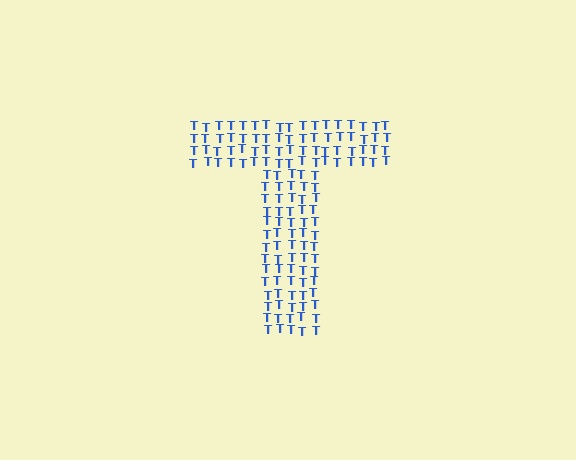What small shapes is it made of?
It is made of small letter T's.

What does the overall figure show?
The overall figure shows the letter T.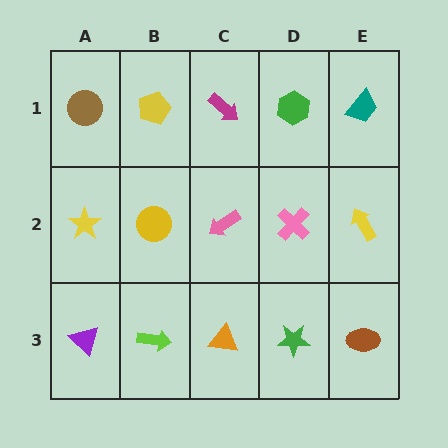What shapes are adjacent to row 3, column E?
A yellow arrow (row 2, column E), a green star (row 3, column D).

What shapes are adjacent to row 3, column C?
A pink arrow (row 2, column C), a lime arrow (row 3, column B), a green star (row 3, column D).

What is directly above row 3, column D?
A pink cross.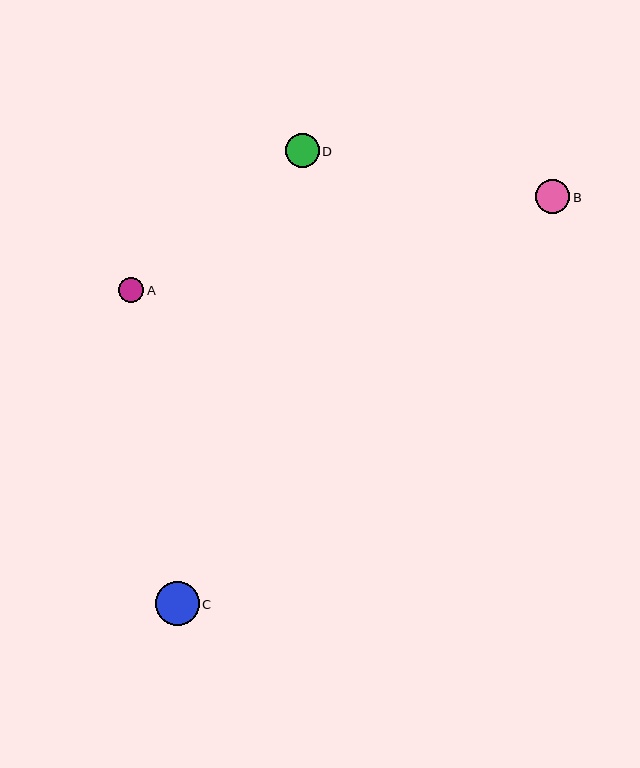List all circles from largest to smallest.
From largest to smallest: C, B, D, A.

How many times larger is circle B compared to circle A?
Circle B is approximately 1.4 times the size of circle A.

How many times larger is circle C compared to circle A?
Circle C is approximately 1.7 times the size of circle A.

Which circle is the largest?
Circle C is the largest with a size of approximately 43 pixels.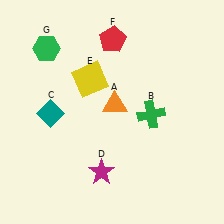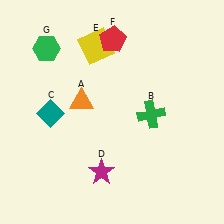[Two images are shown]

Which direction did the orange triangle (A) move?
The orange triangle (A) moved left.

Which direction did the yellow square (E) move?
The yellow square (E) moved up.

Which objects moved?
The objects that moved are: the orange triangle (A), the yellow square (E).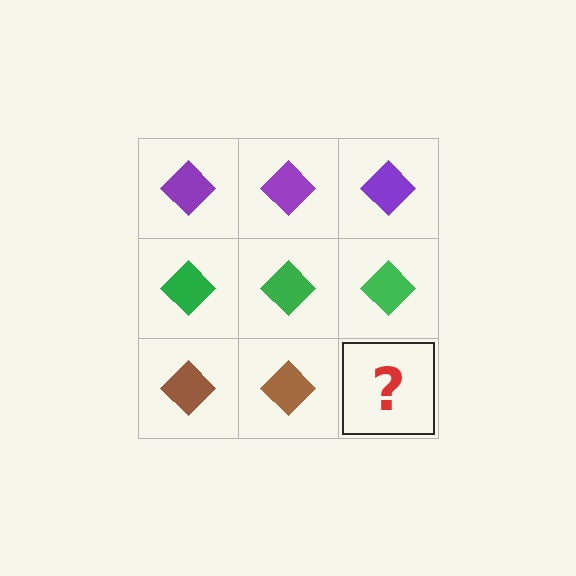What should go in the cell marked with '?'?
The missing cell should contain a brown diamond.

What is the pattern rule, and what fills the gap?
The rule is that each row has a consistent color. The gap should be filled with a brown diamond.